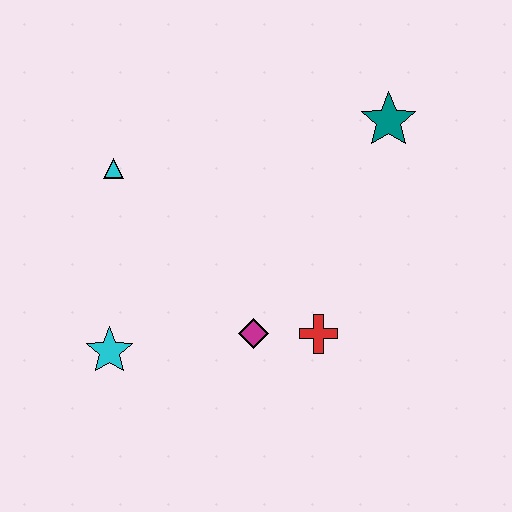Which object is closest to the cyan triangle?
The cyan star is closest to the cyan triangle.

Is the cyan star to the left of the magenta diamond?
Yes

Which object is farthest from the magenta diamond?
The teal star is farthest from the magenta diamond.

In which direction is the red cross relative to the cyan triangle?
The red cross is to the right of the cyan triangle.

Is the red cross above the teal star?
No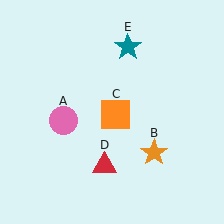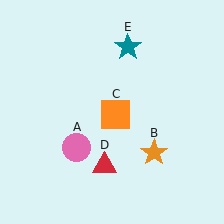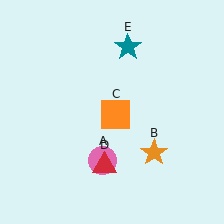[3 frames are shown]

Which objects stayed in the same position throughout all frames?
Orange star (object B) and orange square (object C) and red triangle (object D) and teal star (object E) remained stationary.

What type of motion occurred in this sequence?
The pink circle (object A) rotated counterclockwise around the center of the scene.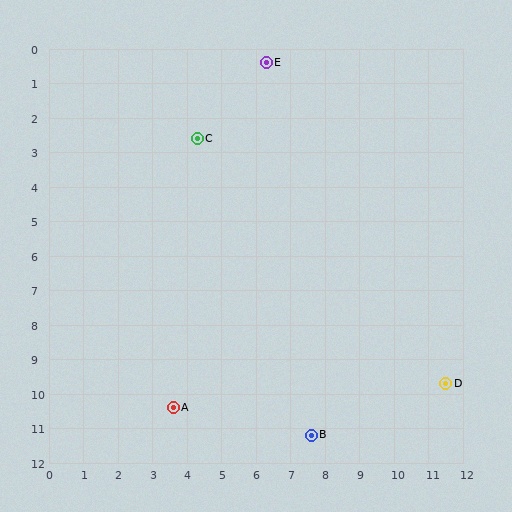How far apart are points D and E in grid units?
Points D and E are about 10.7 grid units apart.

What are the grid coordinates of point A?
Point A is at approximately (3.6, 10.4).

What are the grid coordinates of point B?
Point B is at approximately (7.6, 11.2).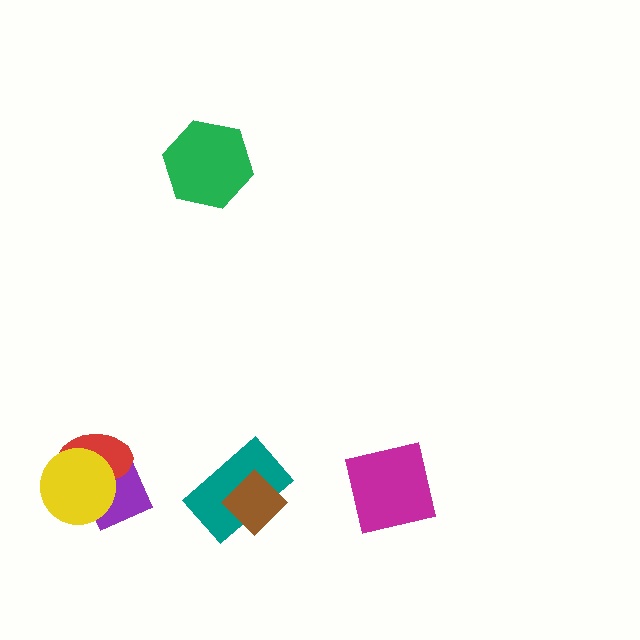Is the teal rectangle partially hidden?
Yes, it is partially covered by another shape.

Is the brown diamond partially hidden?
No, no other shape covers it.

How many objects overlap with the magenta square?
0 objects overlap with the magenta square.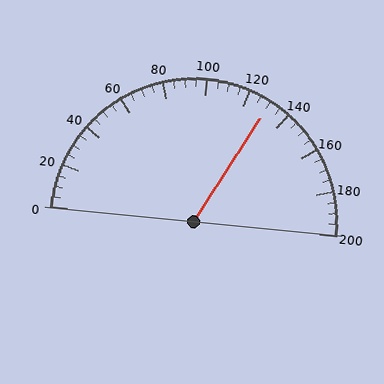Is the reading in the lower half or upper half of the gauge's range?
The reading is in the upper half of the range (0 to 200).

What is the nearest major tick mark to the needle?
The nearest major tick mark is 120.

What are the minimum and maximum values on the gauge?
The gauge ranges from 0 to 200.